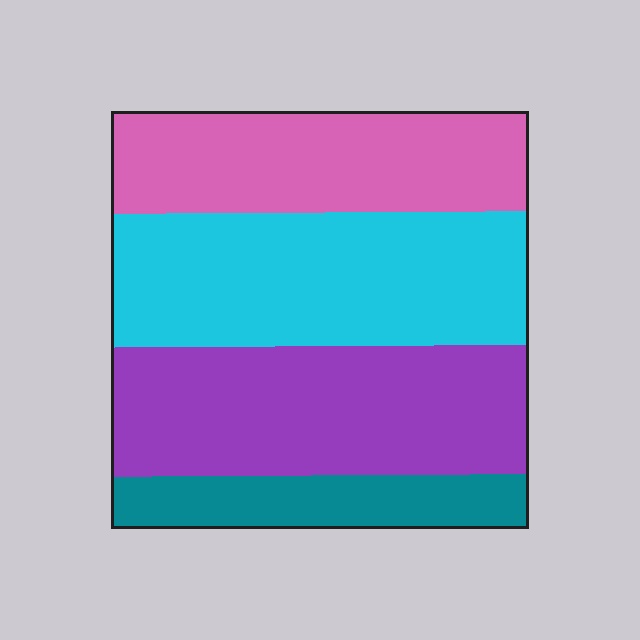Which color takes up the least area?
Teal, at roughly 15%.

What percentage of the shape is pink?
Pink covers about 25% of the shape.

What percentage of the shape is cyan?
Cyan takes up about one third (1/3) of the shape.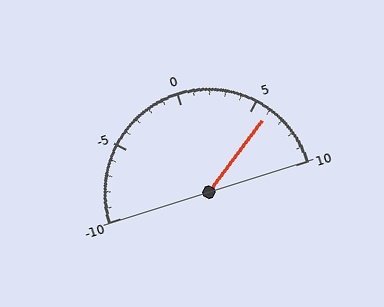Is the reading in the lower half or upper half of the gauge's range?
The reading is in the upper half of the range (-10 to 10).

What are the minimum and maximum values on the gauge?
The gauge ranges from -10 to 10.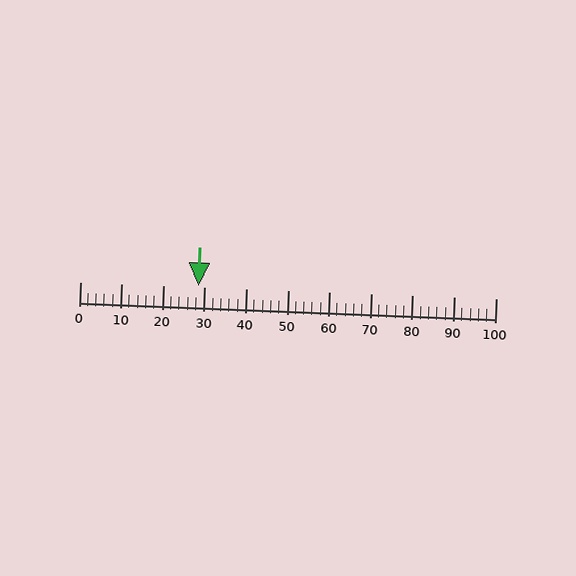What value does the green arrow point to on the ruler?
The green arrow points to approximately 29.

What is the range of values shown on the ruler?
The ruler shows values from 0 to 100.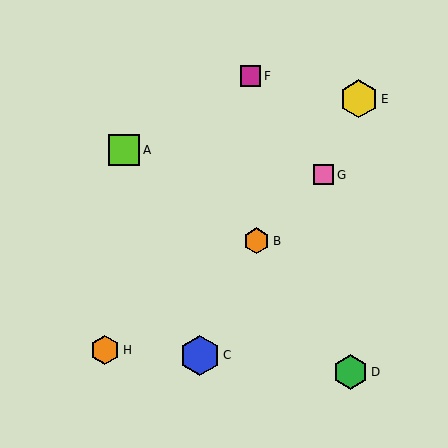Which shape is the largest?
The blue hexagon (labeled C) is the largest.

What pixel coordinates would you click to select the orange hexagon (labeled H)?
Click at (105, 350) to select the orange hexagon H.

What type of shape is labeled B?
Shape B is an orange hexagon.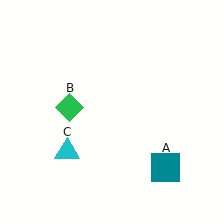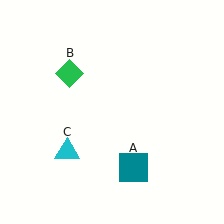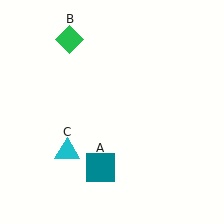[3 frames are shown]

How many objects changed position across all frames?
2 objects changed position: teal square (object A), green diamond (object B).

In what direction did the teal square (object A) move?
The teal square (object A) moved left.